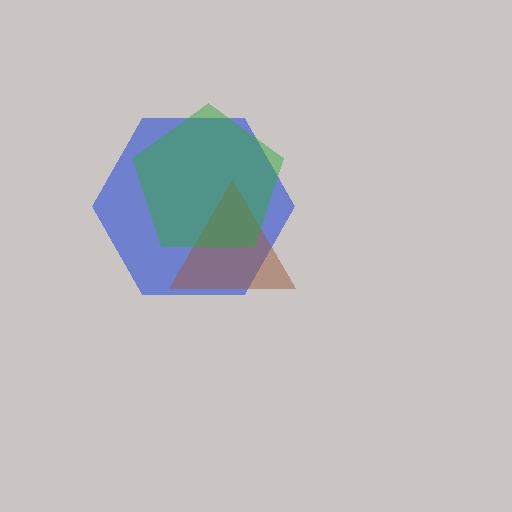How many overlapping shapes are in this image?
There are 3 overlapping shapes in the image.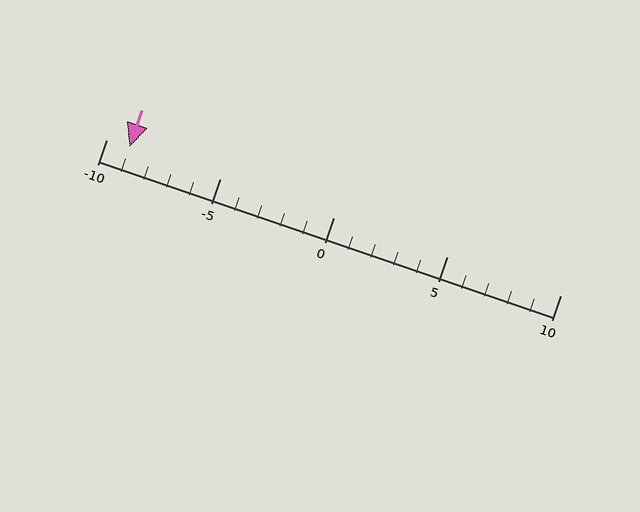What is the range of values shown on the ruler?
The ruler shows values from -10 to 10.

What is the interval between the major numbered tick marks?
The major tick marks are spaced 5 units apart.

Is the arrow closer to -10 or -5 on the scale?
The arrow is closer to -10.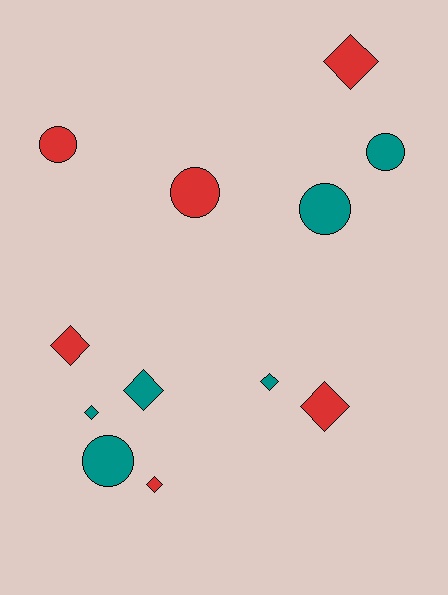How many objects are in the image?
There are 12 objects.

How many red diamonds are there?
There are 4 red diamonds.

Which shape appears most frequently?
Diamond, with 7 objects.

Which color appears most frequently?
Red, with 6 objects.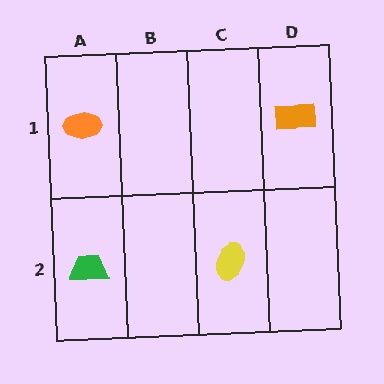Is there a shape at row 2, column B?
No, that cell is empty.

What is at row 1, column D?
An orange rectangle.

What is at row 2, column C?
A yellow ellipse.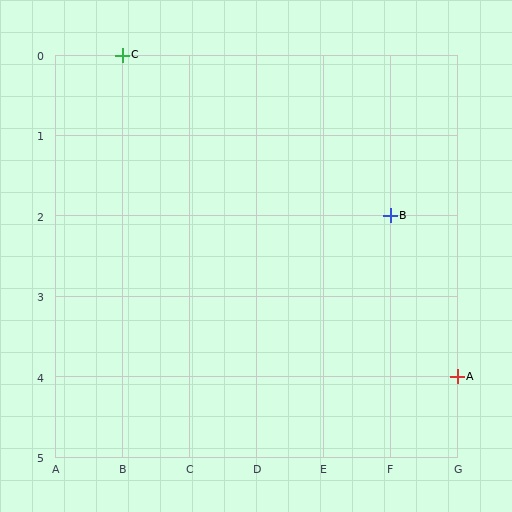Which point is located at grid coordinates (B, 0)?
Point C is at (B, 0).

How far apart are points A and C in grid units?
Points A and C are 5 columns and 4 rows apart (about 6.4 grid units diagonally).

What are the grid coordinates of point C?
Point C is at grid coordinates (B, 0).